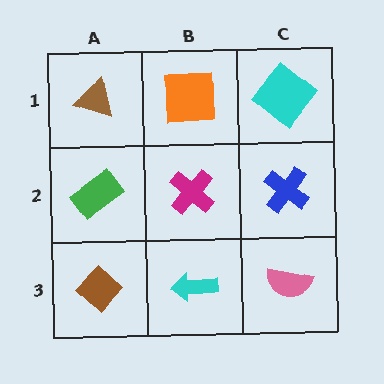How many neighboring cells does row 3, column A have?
2.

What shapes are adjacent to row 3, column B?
A magenta cross (row 2, column B), a brown diamond (row 3, column A), a pink semicircle (row 3, column C).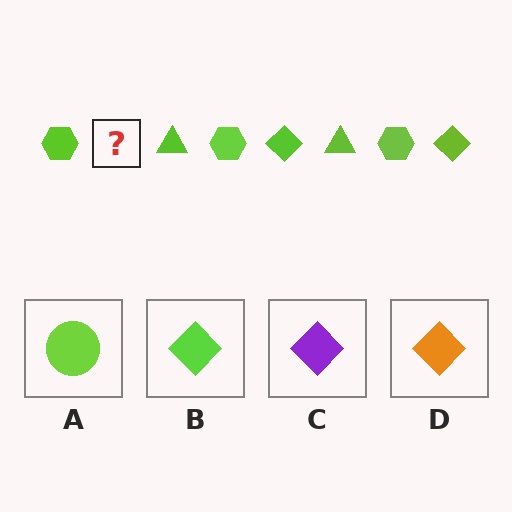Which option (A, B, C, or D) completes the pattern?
B.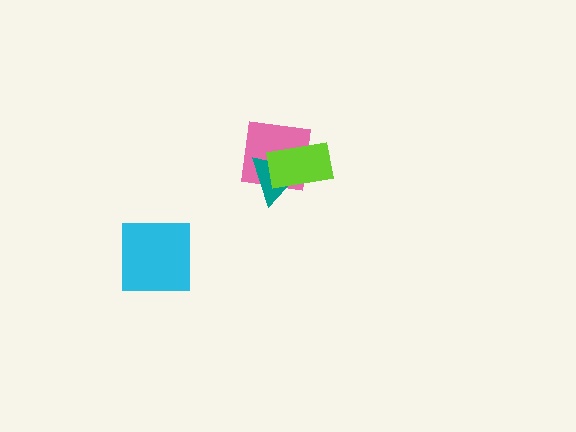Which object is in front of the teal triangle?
The lime rectangle is in front of the teal triangle.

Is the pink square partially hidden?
Yes, it is partially covered by another shape.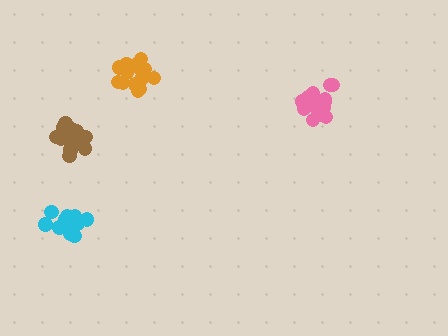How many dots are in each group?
Group 1: 17 dots, Group 2: 16 dots, Group 3: 19 dots, Group 4: 15 dots (67 total).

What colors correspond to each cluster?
The clusters are colored: brown, orange, pink, cyan.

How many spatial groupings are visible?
There are 4 spatial groupings.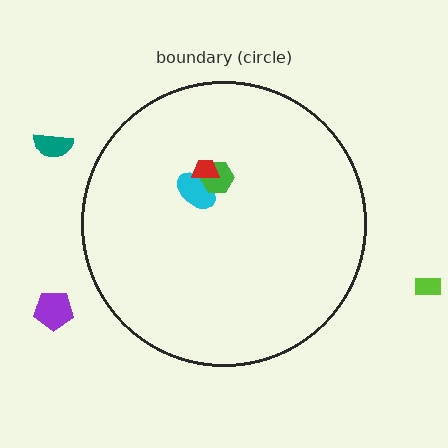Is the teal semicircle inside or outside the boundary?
Outside.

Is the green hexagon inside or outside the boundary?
Inside.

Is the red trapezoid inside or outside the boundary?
Inside.